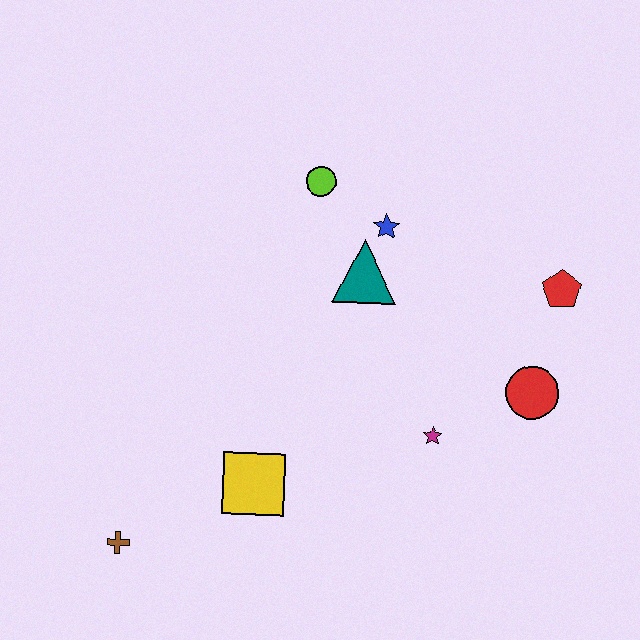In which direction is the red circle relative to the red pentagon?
The red circle is below the red pentagon.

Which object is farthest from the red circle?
The brown cross is farthest from the red circle.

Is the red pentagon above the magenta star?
Yes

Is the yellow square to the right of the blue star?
No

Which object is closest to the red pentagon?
The red circle is closest to the red pentagon.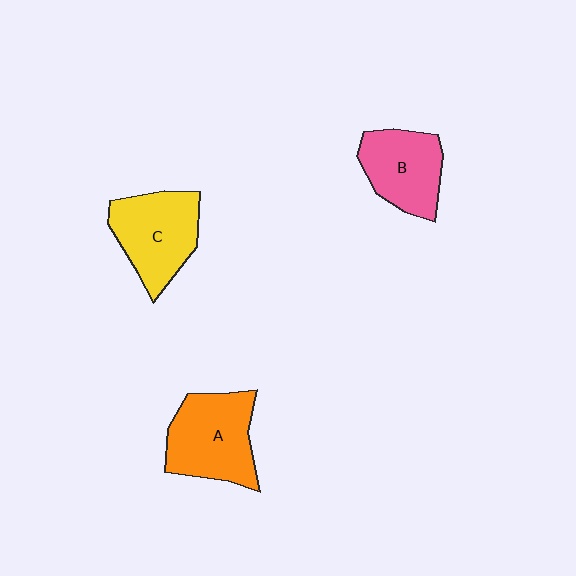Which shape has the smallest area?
Shape B (pink).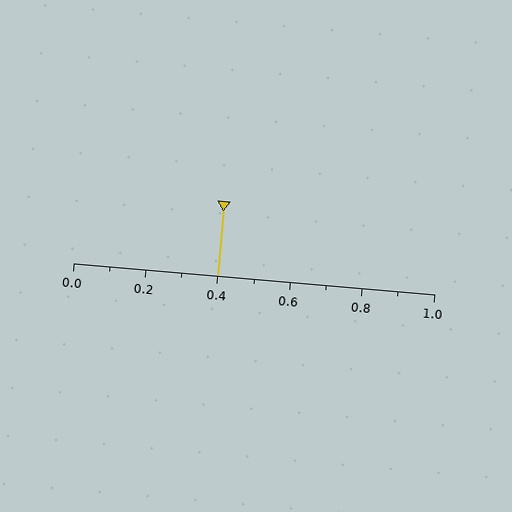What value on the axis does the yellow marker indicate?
The marker indicates approximately 0.4.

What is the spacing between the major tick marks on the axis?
The major ticks are spaced 0.2 apart.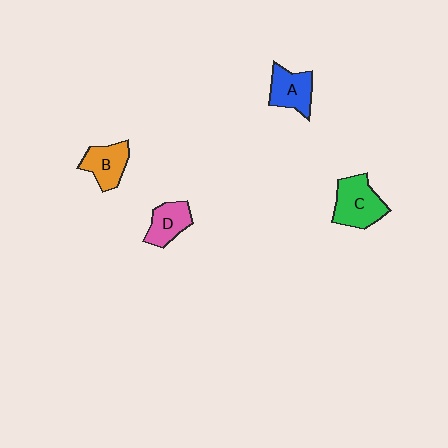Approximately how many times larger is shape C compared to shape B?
Approximately 1.3 times.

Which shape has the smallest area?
Shape D (pink).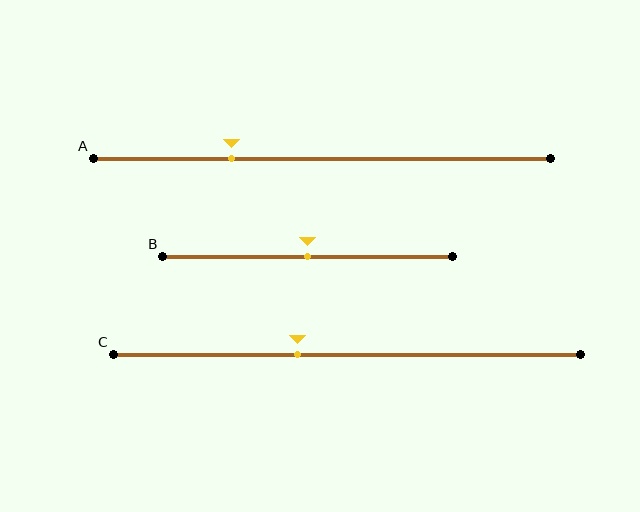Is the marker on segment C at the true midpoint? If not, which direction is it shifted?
No, the marker on segment C is shifted to the left by about 11% of the segment length.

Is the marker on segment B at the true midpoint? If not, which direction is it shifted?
Yes, the marker on segment B is at the true midpoint.